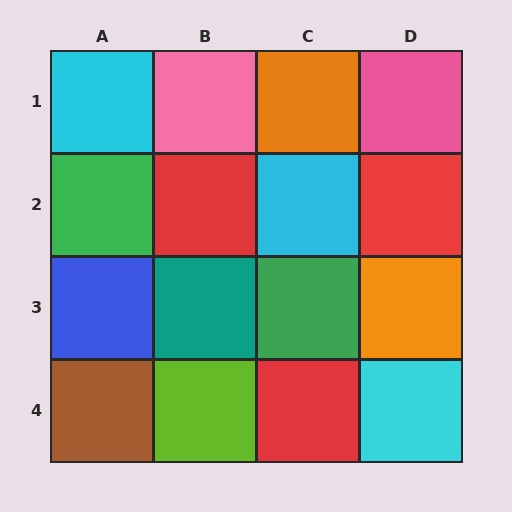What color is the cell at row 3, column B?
Teal.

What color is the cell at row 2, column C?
Cyan.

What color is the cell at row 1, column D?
Pink.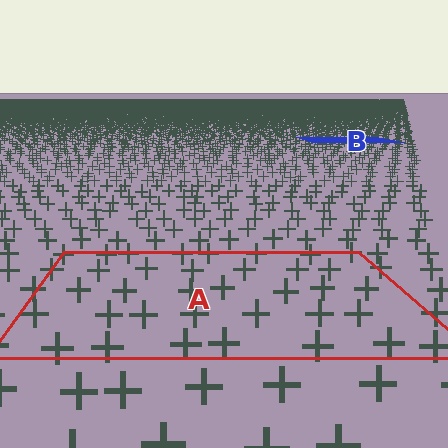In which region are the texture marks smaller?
The texture marks are smaller in region B, because it is farther away.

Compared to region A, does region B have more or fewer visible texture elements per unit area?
Region B has more texture elements per unit area — they are packed more densely because it is farther away.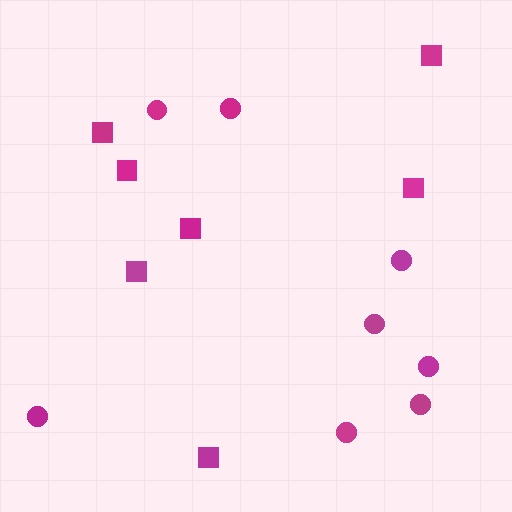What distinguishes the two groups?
There are 2 groups: one group of squares (7) and one group of circles (8).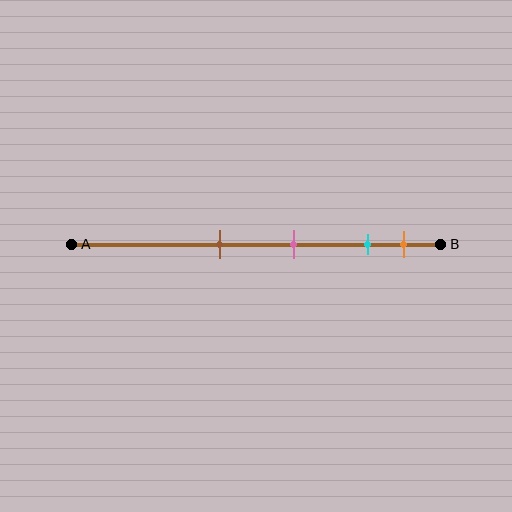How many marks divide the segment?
There are 4 marks dividing the segment.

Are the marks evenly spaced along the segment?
No, the marks are not evenly spaced.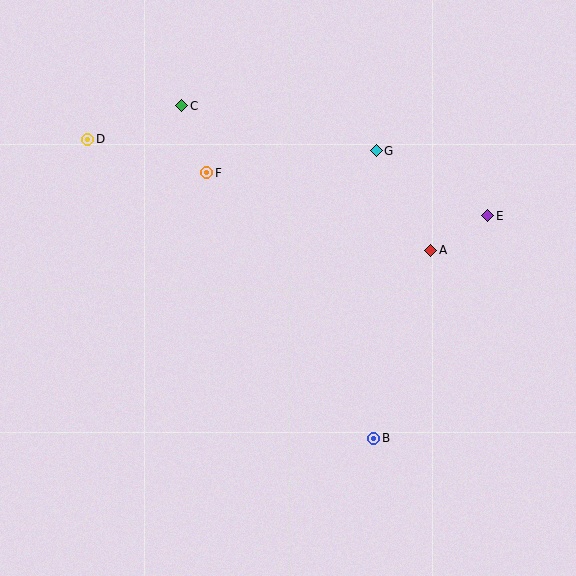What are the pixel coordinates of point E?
Point E is at (488, 216).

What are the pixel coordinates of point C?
Point C is at (182, 106).